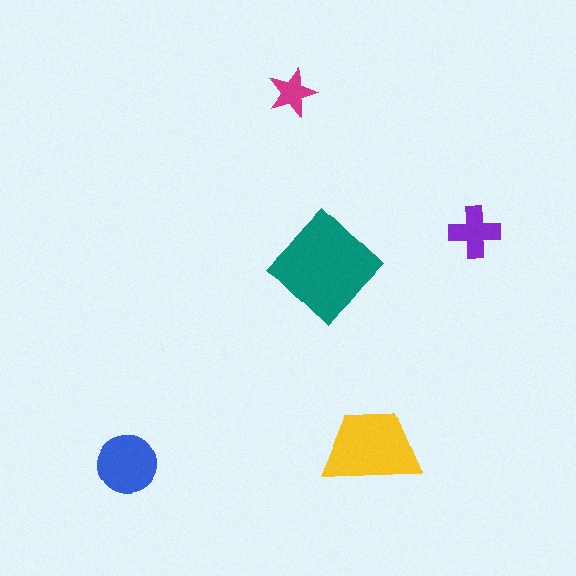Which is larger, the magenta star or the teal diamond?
The teal diamond.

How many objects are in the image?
There are 5 objects in the image.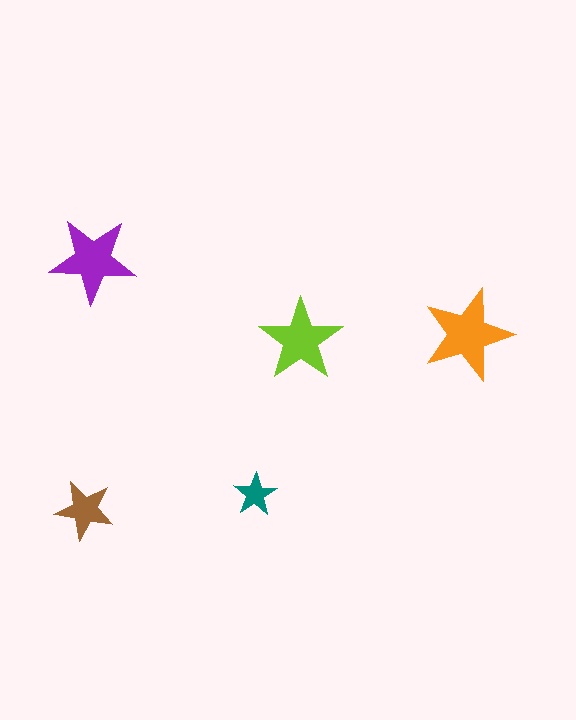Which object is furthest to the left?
The brown star is leftmost.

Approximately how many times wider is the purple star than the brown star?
About 1.5 times wider.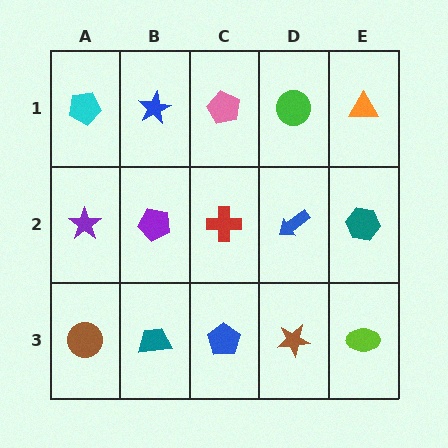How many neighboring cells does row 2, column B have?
4.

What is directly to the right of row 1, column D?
An orange triangle.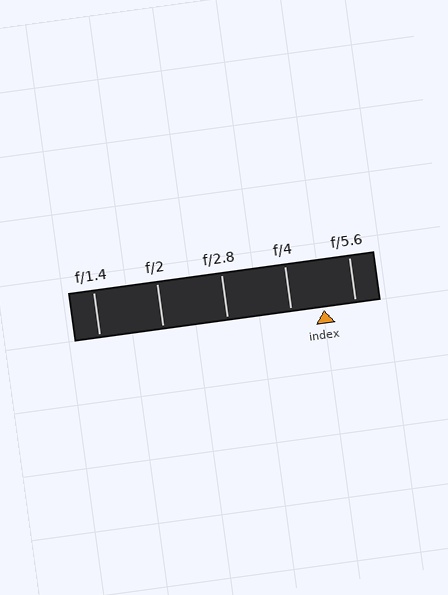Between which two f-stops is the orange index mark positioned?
The index mark is between f/4 and f/5.6.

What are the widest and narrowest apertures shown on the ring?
The widest aperture shown is f/1.4 and the narrowest is f/5.6.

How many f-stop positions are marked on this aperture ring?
There are 5 f-stop positions marked.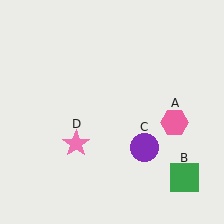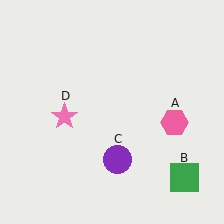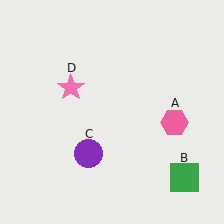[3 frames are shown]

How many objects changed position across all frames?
2 objects changed position: purple circle (object C), pink star (object D).